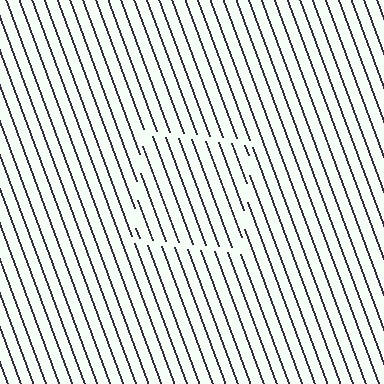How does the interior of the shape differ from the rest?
The interior of the shape contains the same grating, shifted by half a period — the contour is defined by the phase discontinuity where line-ends from the inner and outer gratings abut.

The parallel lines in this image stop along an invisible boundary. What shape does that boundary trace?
An illusory square. The interior of the shape contains the same grating, shifted by half a period — the contour is defined by the phase discontinuity where line-ends from the inner and outer gratings abut.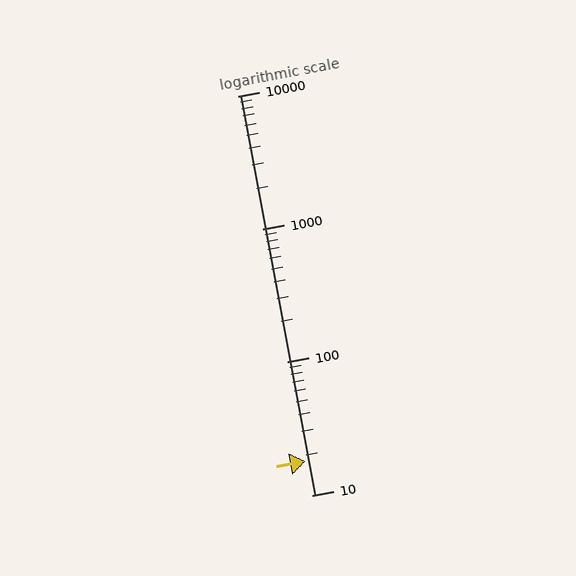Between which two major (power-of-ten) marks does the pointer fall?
The pointer is between 10 and 100.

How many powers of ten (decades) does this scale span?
The scale spans 3 decades, from 10 to 10000.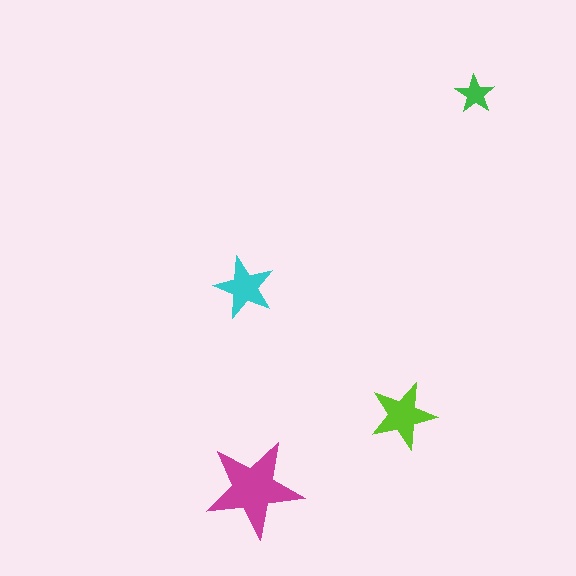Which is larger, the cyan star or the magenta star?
The magenta one.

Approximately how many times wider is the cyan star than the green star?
About 1.5 times wider.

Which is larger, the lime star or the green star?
The lime one.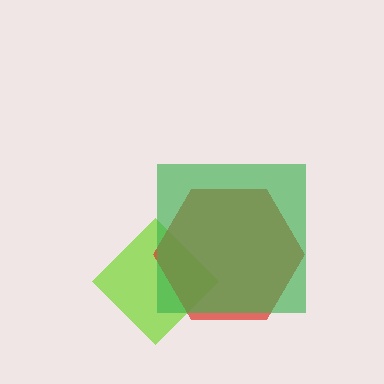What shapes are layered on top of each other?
The layered shapes are: a lime diamond, a red hexagon, a green square.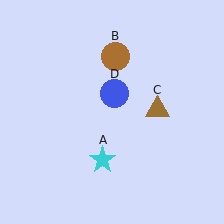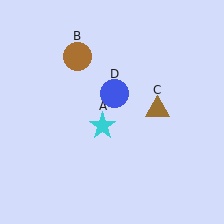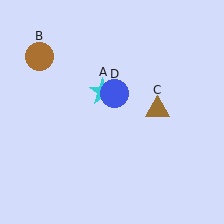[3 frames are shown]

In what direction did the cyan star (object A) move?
The cyan star (object A) moved up.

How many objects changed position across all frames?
2 objects changed position: cyan star (object A), brown circle (object B).